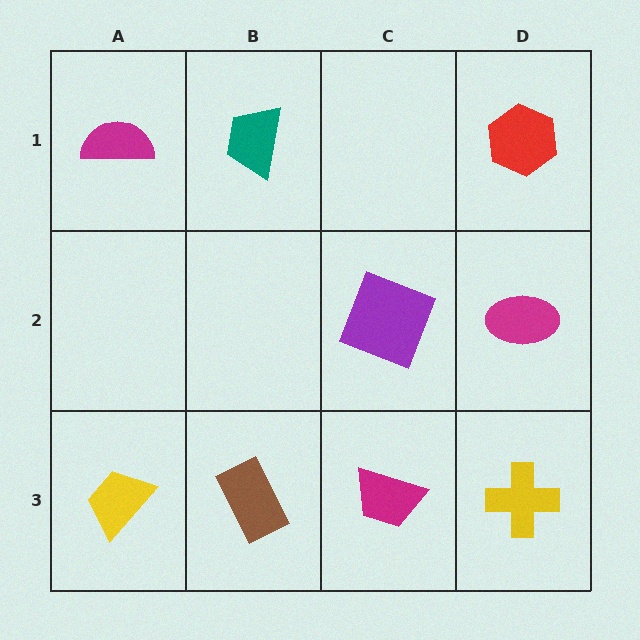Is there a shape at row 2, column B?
No, that cell is empty.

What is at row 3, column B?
A brown rectangle.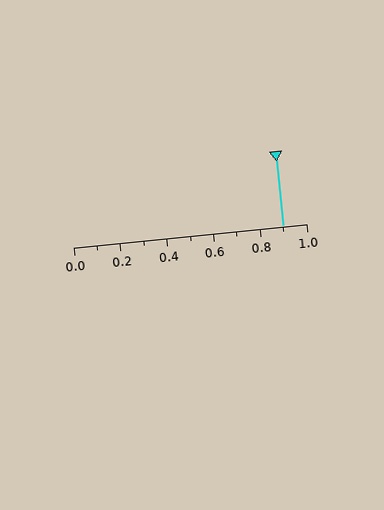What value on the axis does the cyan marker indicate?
The marker indicates approximately 0.9.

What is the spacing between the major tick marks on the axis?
The major ticks are spaced 0.2 apart.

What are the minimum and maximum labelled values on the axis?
The axis runs from 0.0 to 1.0.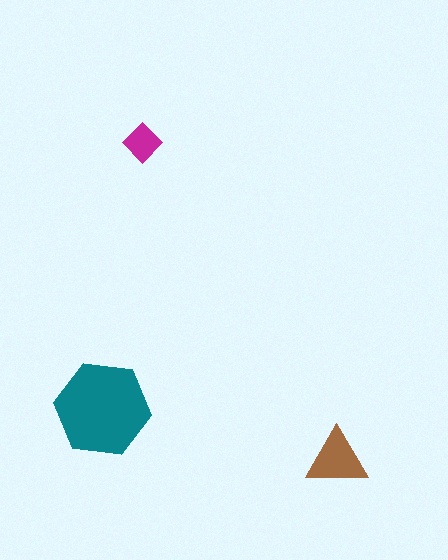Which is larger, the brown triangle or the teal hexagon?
The teal hexagon.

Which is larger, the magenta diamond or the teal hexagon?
The teal hexagon.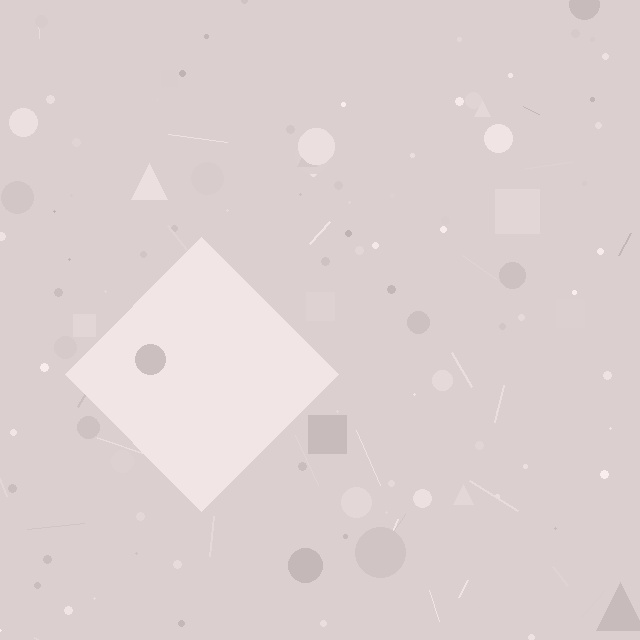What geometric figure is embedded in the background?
A diamond is embedded in the background.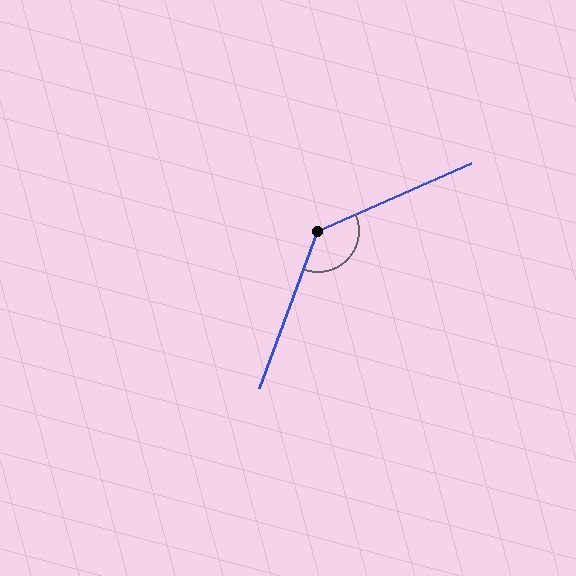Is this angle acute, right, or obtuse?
It is obtuse.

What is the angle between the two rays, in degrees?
Approximately 134 degrees.